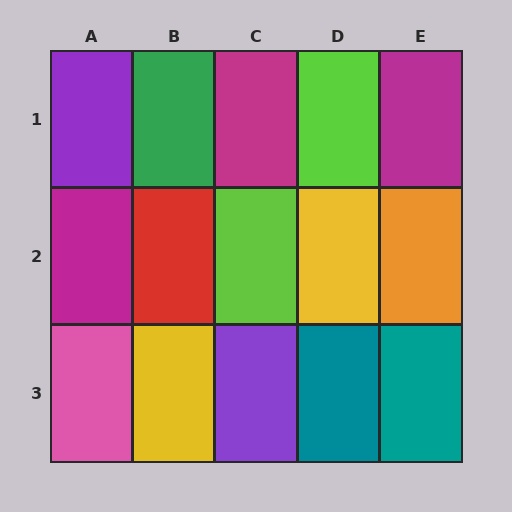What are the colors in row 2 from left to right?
Magenta, red, lime, yellow, orange.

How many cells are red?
1 cell is red.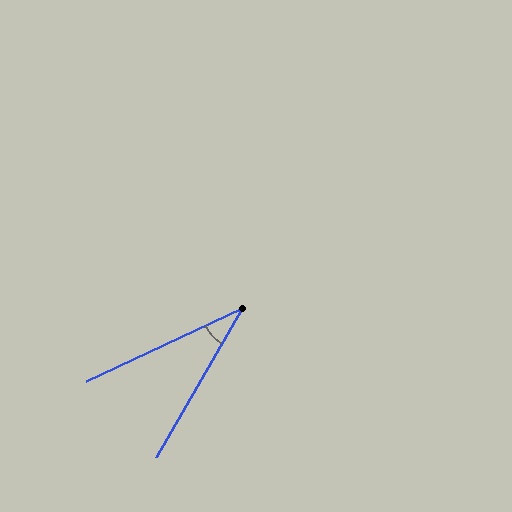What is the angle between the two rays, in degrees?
Approximately 35 degrees.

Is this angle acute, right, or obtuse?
It is acute.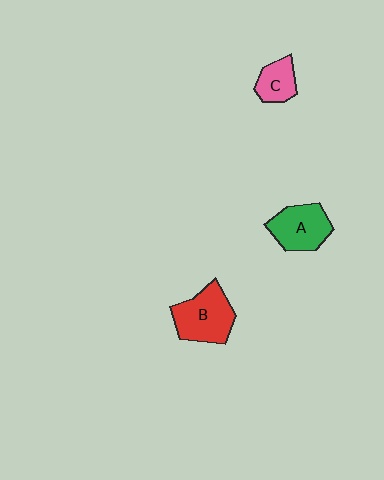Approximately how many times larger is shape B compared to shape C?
Approximately 1.8 times.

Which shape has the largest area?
Shape B (red).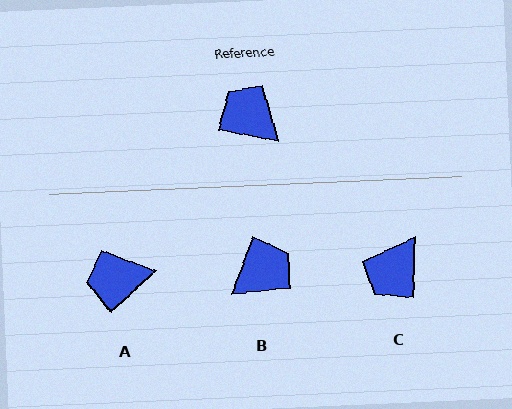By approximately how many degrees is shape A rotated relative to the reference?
Approximately 54 degrees counter-clockwise.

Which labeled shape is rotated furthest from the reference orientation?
C, about 100 degrees away.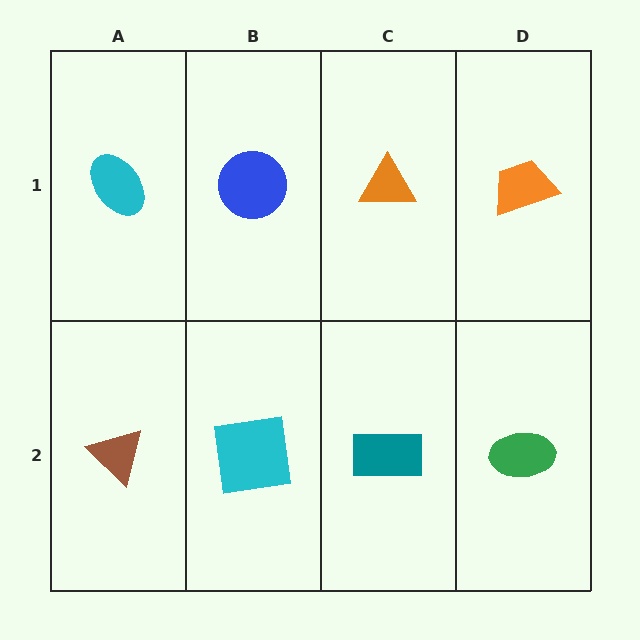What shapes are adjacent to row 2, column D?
An orange trapezoid (row 1, column D), a teal rectangle (row 2, column C).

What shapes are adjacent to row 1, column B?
A cyan square (row 2, column B), a cyan ellipse (row 1, column A), an orange triangle (row 1, column C).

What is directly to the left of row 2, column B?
A brown triangle.